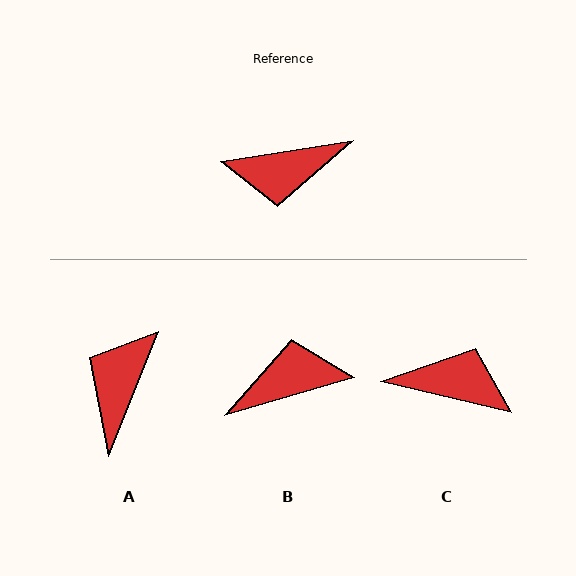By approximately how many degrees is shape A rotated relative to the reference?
Approximately 121 degrees clockwise.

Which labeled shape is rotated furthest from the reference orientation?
B, about 172 degrees away.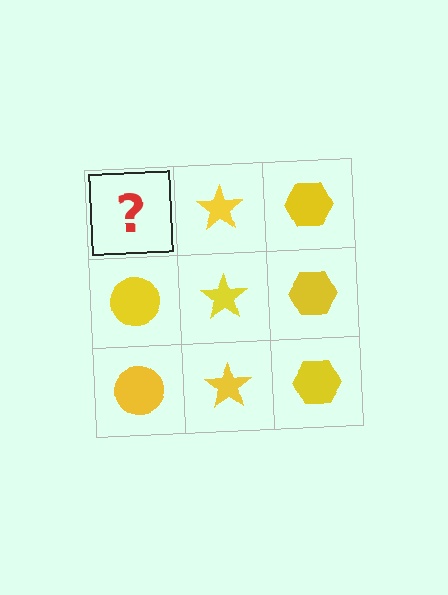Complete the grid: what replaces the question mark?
The question mark should be replaced with a yellow circle.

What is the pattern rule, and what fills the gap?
The rule is that each column has a consistent shape. The gap should be filled with a yellow circle.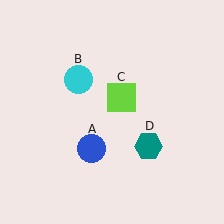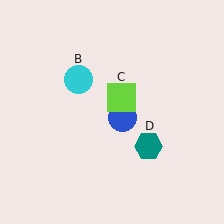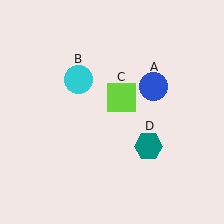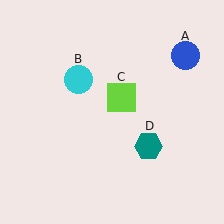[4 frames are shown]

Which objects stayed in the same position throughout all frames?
Cyan circle (object B) and lime square (object C) and teal hexagon (object D) remained stationary.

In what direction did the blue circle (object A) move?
The blue circle (object A) moved up and to the right.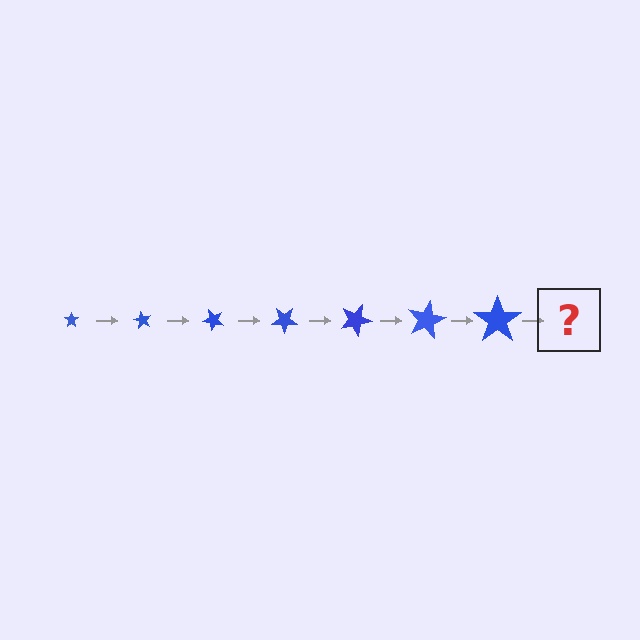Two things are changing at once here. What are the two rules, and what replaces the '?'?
The two rules are that the star grows larger each step and it rotates 60 degrees each step. The '?' should be a star, larger than the previous one and rotated 420 degrees from the start.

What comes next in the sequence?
The next element should be a star, larger than the previous one and rotated 420 degrees from the start.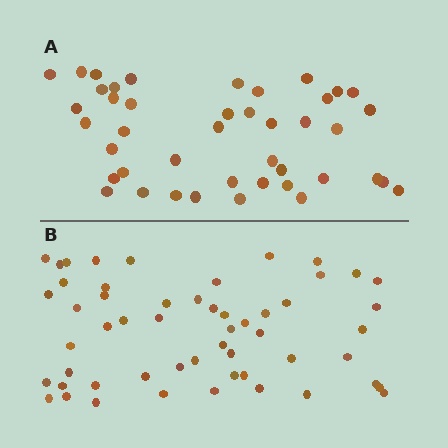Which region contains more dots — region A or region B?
Region B (the bottom region) has more dots.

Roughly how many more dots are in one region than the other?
Region B has roughly 12 or so more dots than region A.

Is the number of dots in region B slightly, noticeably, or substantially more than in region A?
Region B has noticeably more, but not dramatically so. The ratio is roughly 1.3 to 1.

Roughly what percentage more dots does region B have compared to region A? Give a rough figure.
About 25% more.